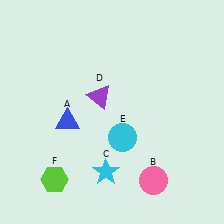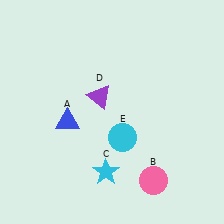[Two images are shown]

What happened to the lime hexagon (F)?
The lime hexagon (F) was removed in Image 2. It was in the bottom-left area of Image 1.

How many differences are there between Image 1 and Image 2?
There is 1 difference between the two images.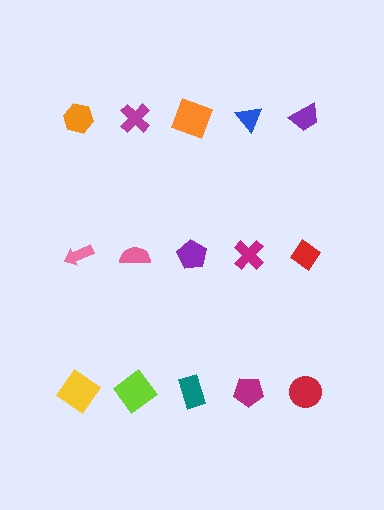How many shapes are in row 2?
5 shapes.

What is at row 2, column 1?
A pink arrow.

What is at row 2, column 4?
A magenta cross.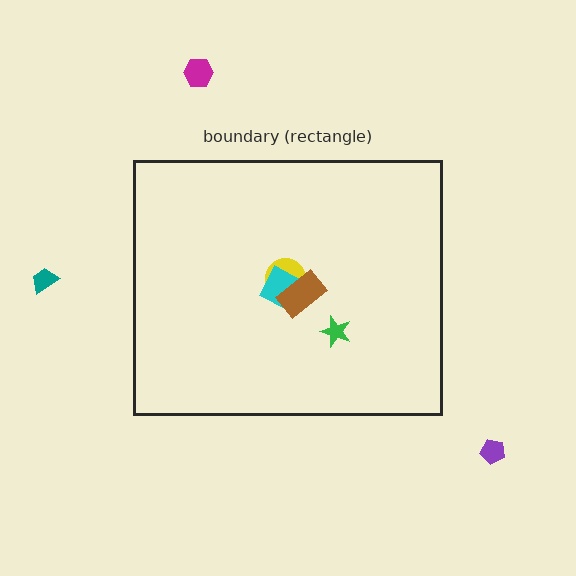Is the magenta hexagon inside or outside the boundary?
Outside.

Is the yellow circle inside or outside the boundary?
Inside.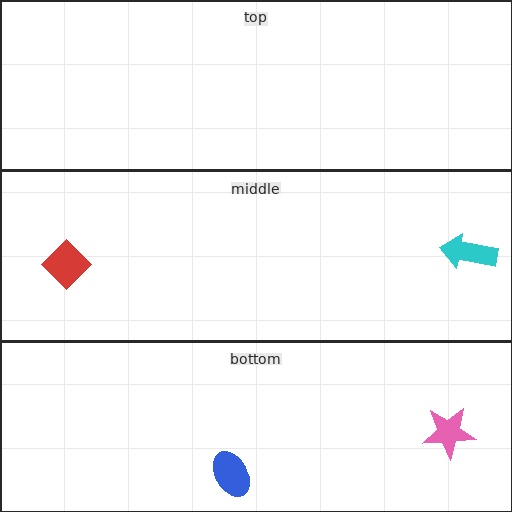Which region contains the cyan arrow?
The middle region.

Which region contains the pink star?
The bottom region.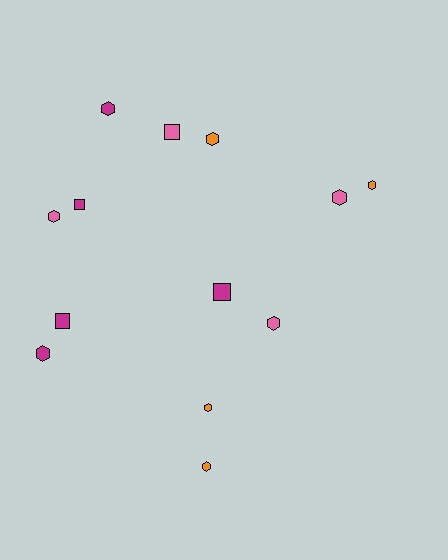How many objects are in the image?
There are 13 objects.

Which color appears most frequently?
Magenta, with 5 objects.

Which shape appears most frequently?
Hexagon, with 9 objects.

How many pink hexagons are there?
There are 3 pink hexagons.